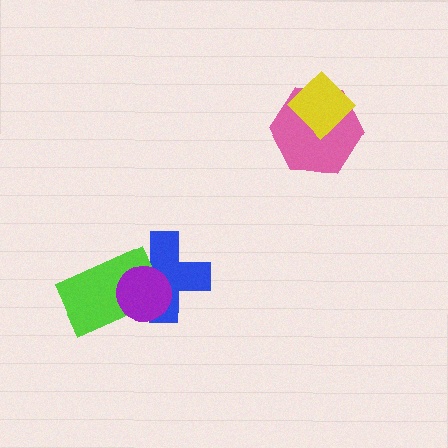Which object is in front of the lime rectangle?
The purple circle is in front of the lime rectangle.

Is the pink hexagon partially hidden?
Yes, it is partially covered by another shape.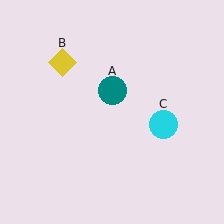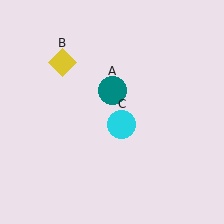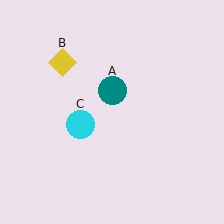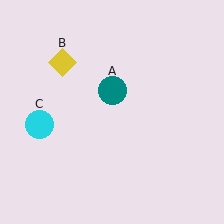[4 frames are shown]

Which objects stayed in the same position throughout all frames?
Teal circle (object A) and yellow diamond (object B) remained stationary.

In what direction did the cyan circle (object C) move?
The cyan circle (object C) moved left.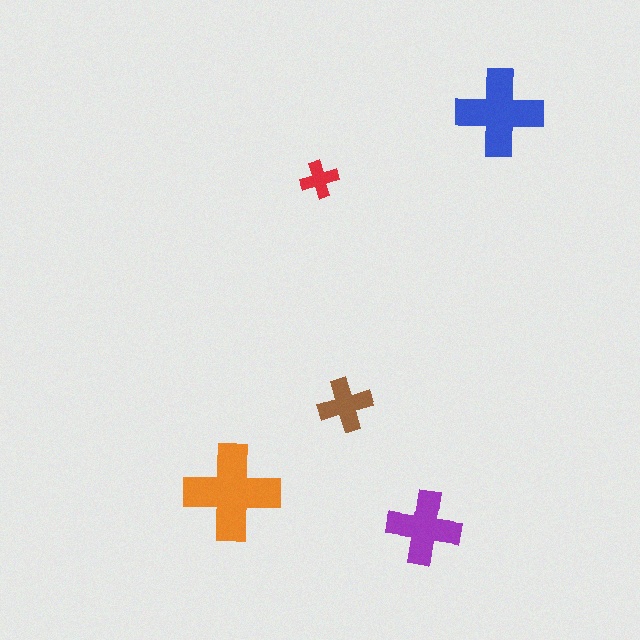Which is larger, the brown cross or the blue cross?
The blue one.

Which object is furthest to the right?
The blue cross is rightmost.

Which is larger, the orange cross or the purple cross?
The orange one.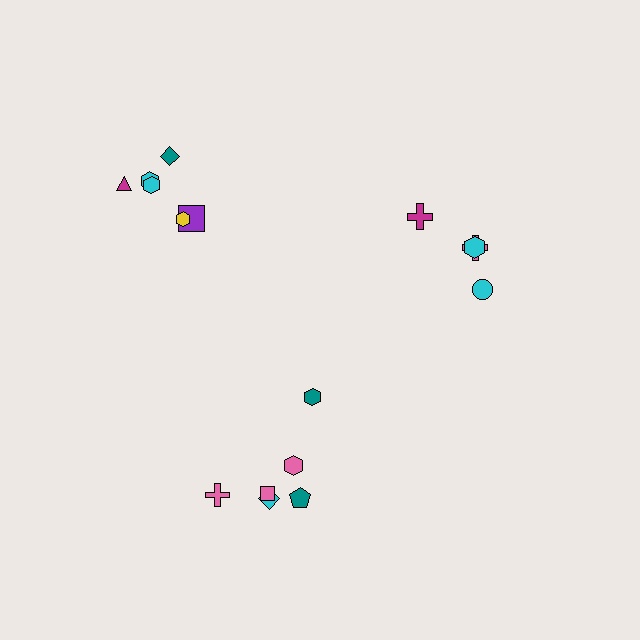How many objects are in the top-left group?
There are 6 objects.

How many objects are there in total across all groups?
There are 16 objects.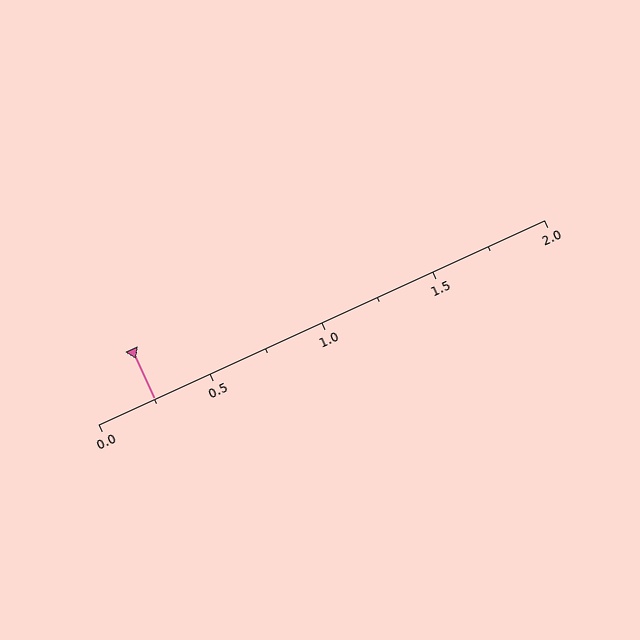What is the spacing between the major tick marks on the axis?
The major ticks are spaced 0.5 apart.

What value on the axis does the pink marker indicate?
The marker indicates approximately 0.25.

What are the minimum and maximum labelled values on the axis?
The axis runs from 0.0 to 2.0.